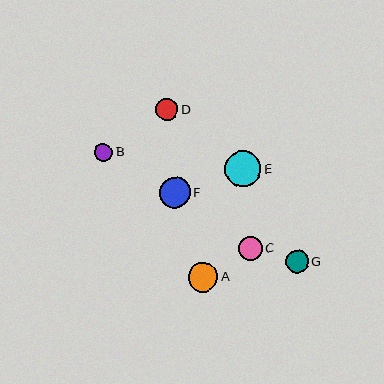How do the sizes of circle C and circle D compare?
Circle C and circle D are approximately the same size.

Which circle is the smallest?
Circle B is the smallest with a size of approximately 18 pixels.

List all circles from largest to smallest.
From largest to smallest: E, F, A, C, G, D, B.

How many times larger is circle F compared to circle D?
Circle F is approximately 1.4 times the size of circle D.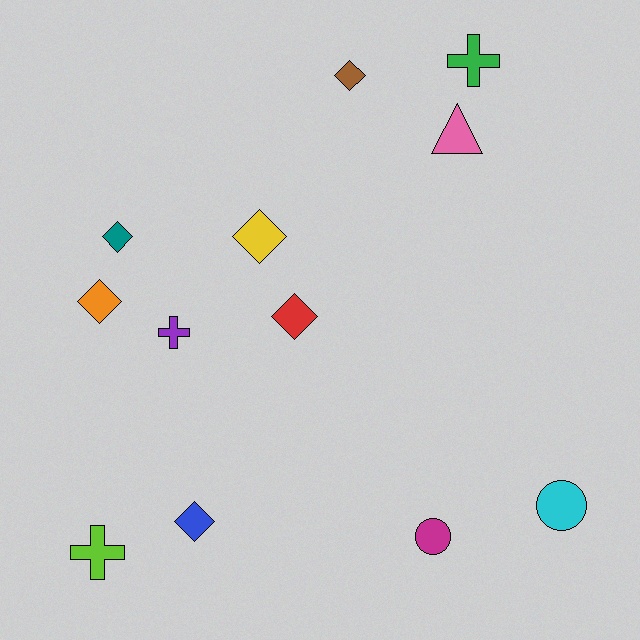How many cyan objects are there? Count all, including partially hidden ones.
There is 1 cyan object.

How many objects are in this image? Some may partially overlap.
There are 12 objects.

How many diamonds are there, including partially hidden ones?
There are 6 diamonds.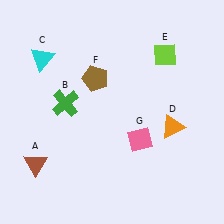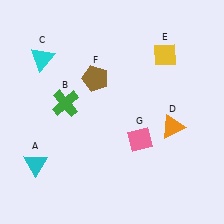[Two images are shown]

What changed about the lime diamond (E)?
In Image 1, E is lime. In Image 2, it changed to yellow.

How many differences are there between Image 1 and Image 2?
There are 2 differences between the two images.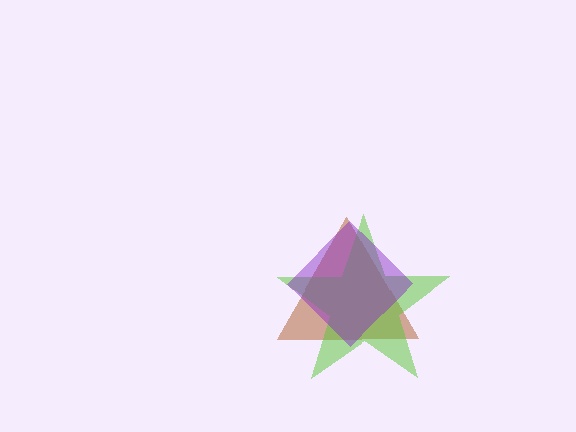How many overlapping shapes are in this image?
There are 3 overlapping shapes in the image.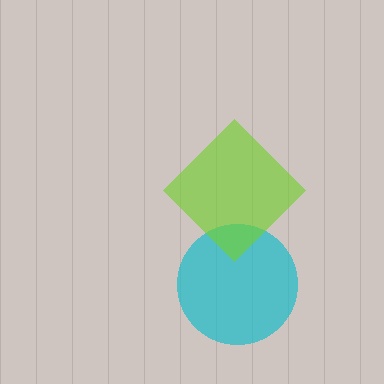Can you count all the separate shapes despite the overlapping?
Yes, there are 2 separate shapes.